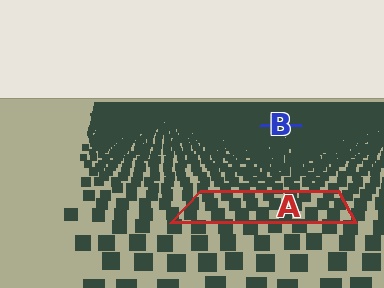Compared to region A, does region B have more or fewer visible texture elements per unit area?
Region B has more texture elements per unit area — they are packed more densely because it is farther away.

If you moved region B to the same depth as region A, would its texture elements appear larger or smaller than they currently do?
They would appear larger. At a closer depth, the same texture elements are projected at a bigger on-screen size.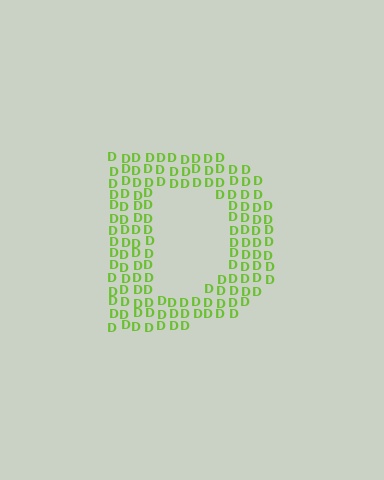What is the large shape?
The large shape is the letter D.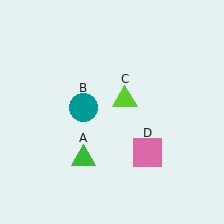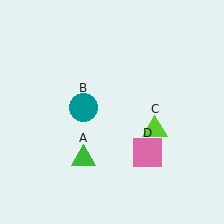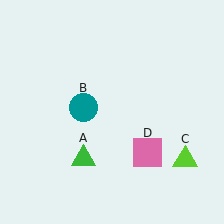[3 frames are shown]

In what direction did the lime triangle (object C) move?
The lime triangle (object C) moved down and to the right.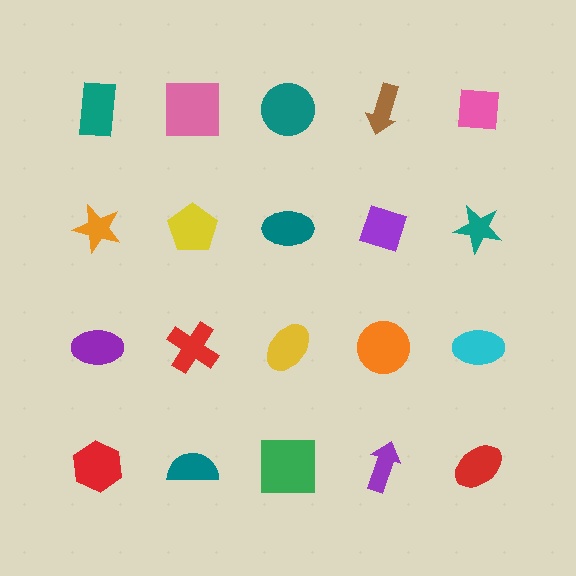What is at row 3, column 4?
An orange circle.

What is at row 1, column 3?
A teal circle.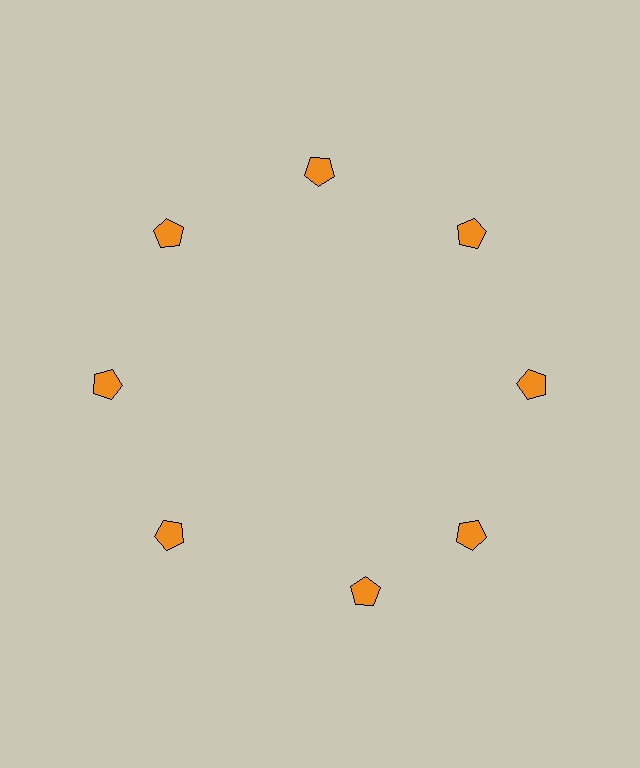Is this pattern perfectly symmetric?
No. The 8 orange pentagons are arranged in a ring, but one element near the 6 o'clock position is rotated out of alignment along the ring, breaking the 8-fold rotational symmetry.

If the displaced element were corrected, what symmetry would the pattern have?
It would have 8-fold rotational symmetry — the pattern would map onto itself every 45 degrees.